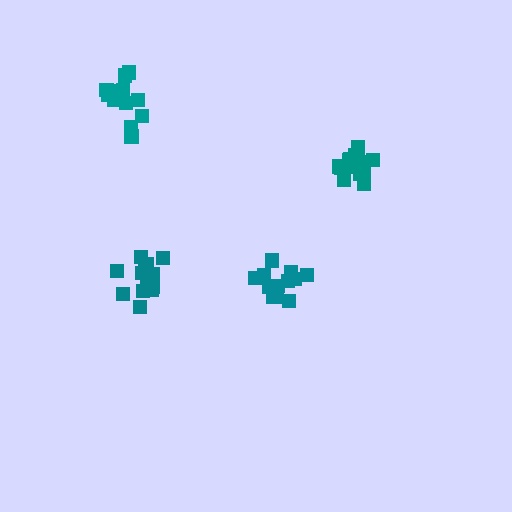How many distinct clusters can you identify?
There are 4 distinct clusters.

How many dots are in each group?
Group 1: 14 dots, Group 2: 13 dots, Group 3: 14 dots, Group 4: 14 dots (55 total).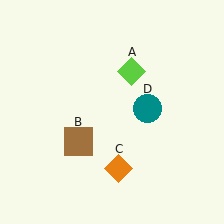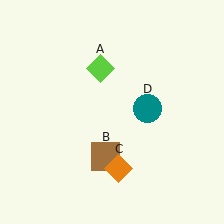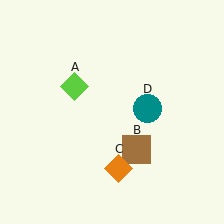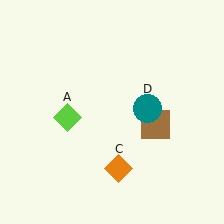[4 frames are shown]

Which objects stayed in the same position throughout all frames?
Orange diamond (object C) and teal circle (object D) remained stationary.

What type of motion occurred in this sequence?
The lime diamond (object A), brown square (object B) rotated counterclockwise around the center of the scene.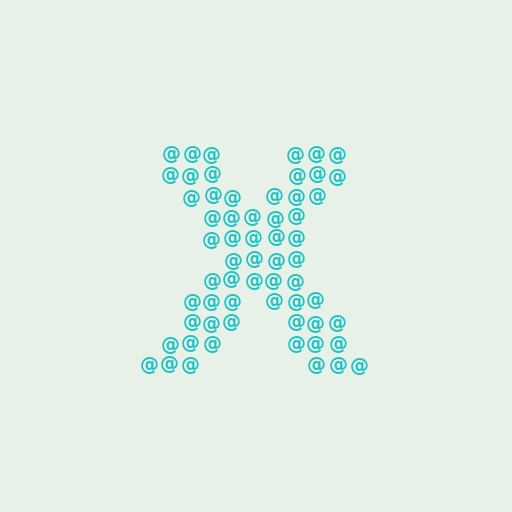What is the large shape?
The large shape is the letter X.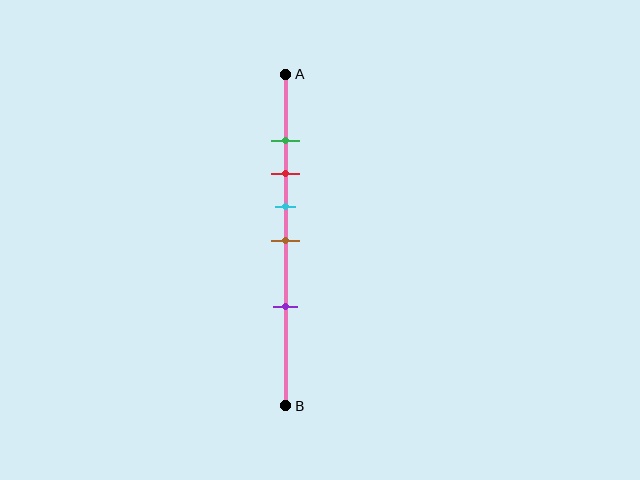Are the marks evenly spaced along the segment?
No, the marks are not evenly spaced.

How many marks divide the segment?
There are 5 marks dividing the segment.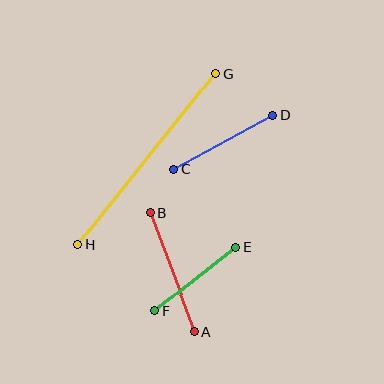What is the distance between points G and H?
The distance is approximately 219 pixels.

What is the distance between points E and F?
The distance is approximately 102 pixels.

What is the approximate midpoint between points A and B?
The midpoint is at approximately (172, 272) pixels.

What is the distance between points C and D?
The distance is approximately 113 pixels.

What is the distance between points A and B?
The distance is approximately 127 pixels.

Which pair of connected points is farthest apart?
Points G and H are farthest apart.